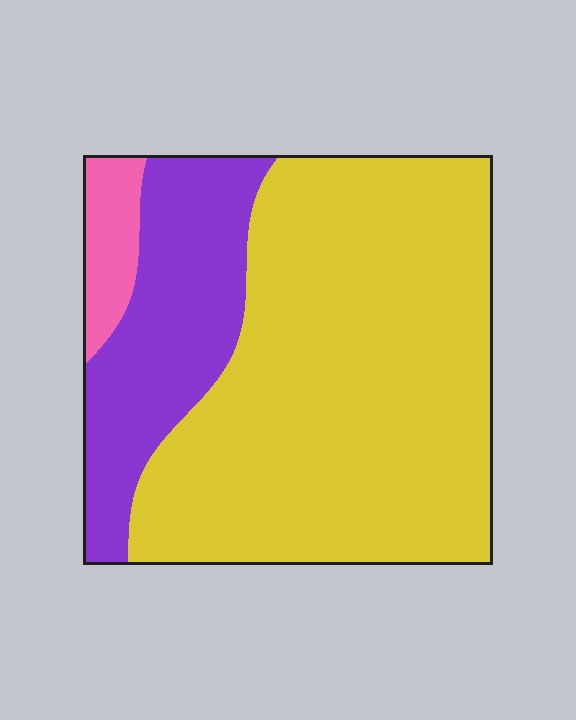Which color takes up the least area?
Pink, at roughly 5%.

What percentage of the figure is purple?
Purple covers roughly 25% of the figure.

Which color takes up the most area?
Yellow, at roughly 70%.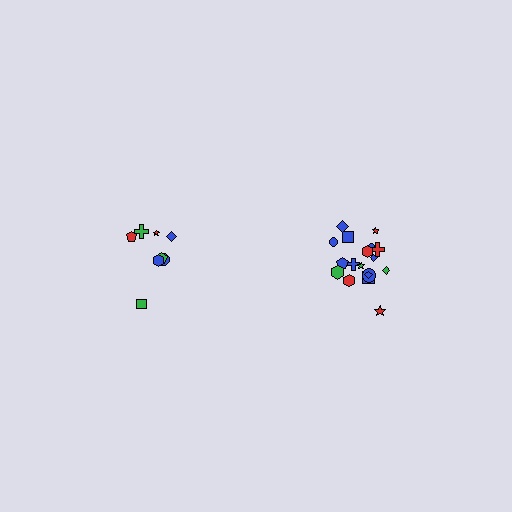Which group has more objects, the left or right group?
The right group.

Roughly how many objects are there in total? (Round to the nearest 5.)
Roughly 25 objects in total.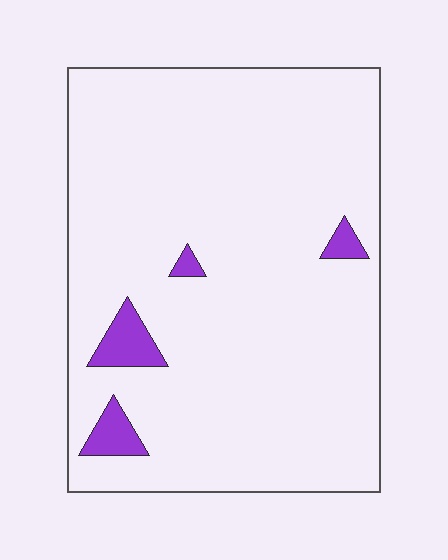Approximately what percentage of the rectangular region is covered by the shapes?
Approximately 5%.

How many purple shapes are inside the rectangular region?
4.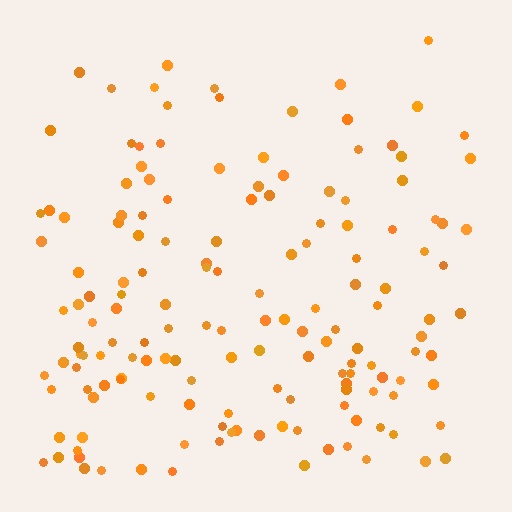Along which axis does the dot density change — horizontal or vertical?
Vertical.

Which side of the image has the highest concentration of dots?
The bottom.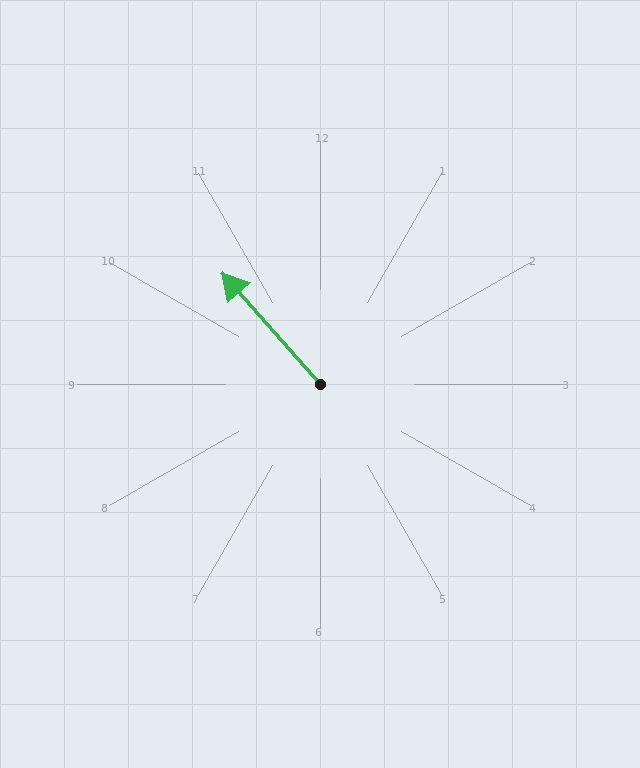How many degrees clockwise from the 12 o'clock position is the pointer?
Approximately 319 degrees.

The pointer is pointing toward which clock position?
Roughly 11 o'clock.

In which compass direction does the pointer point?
Northwest.